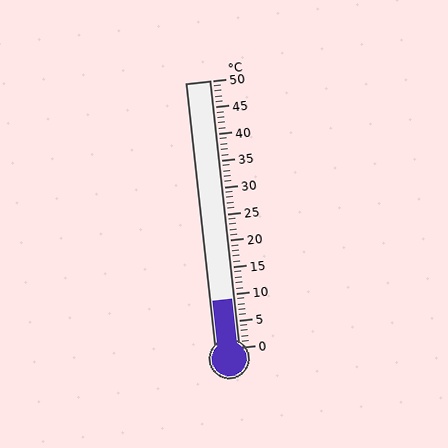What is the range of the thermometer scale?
The thermometer scale ranges from 0°C to 50°C.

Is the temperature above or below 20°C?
The temperature is below 20°C.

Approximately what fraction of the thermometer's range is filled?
The thermometer is filled to approximately 20% of its range.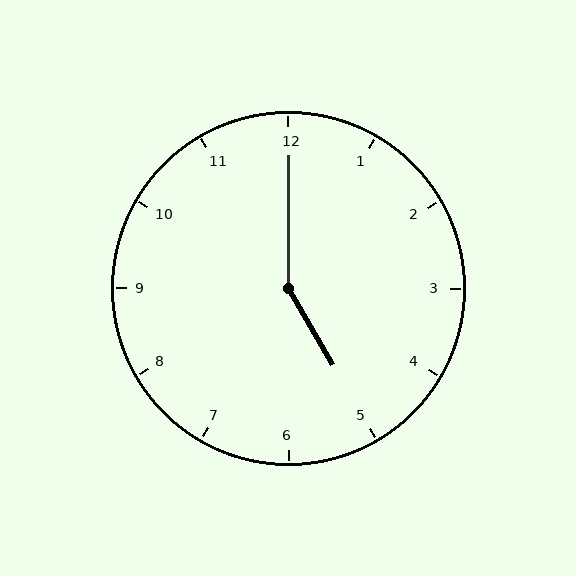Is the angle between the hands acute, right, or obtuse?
It is obtuse.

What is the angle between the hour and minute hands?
Approximately 150 degrees.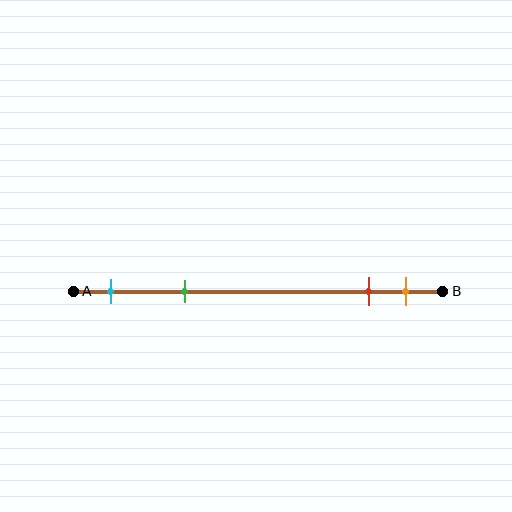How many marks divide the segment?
There are 4 marks dividing the segment.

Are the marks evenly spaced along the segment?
No, the marks are not evenly spaced.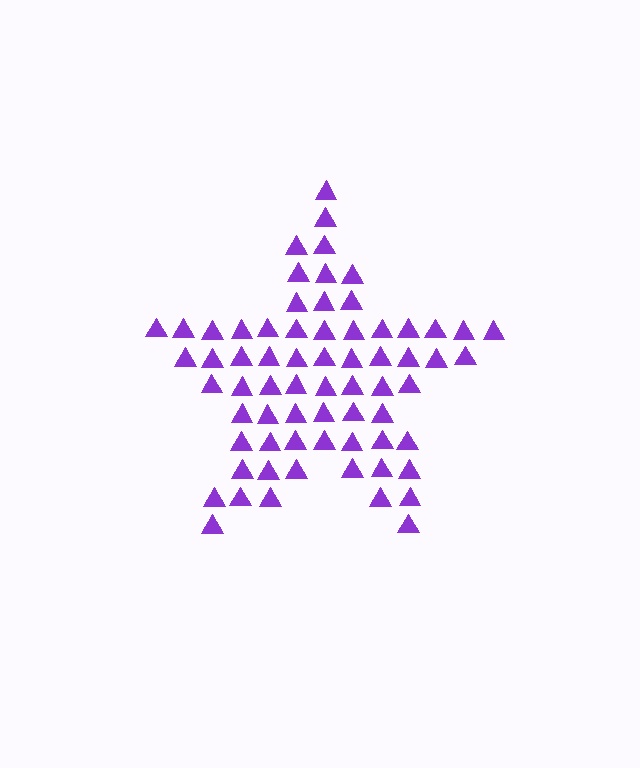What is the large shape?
The large shape is a star.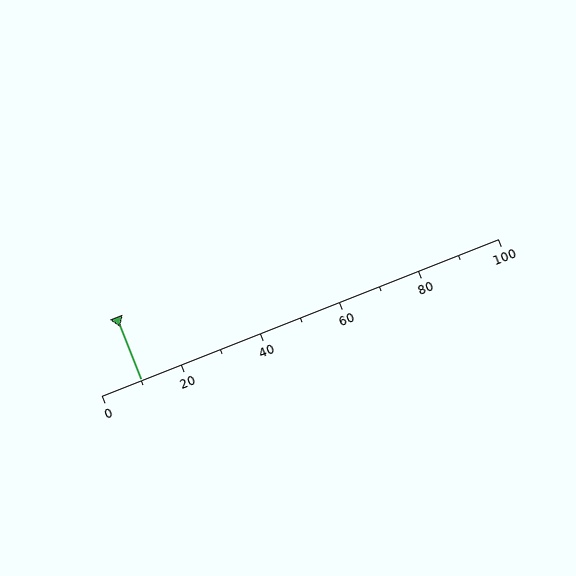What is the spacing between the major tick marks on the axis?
The major ticks are spaced 20 apart.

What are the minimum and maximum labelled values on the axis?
The axis runs from 0 to 100.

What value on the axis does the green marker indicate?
The marker indicates approximately 10.